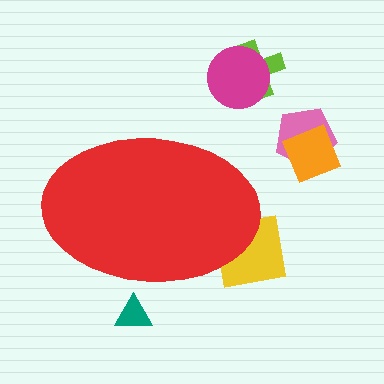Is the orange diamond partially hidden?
No, the orange diamond is fully visible.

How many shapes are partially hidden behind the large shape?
2 shapes are partially hidden.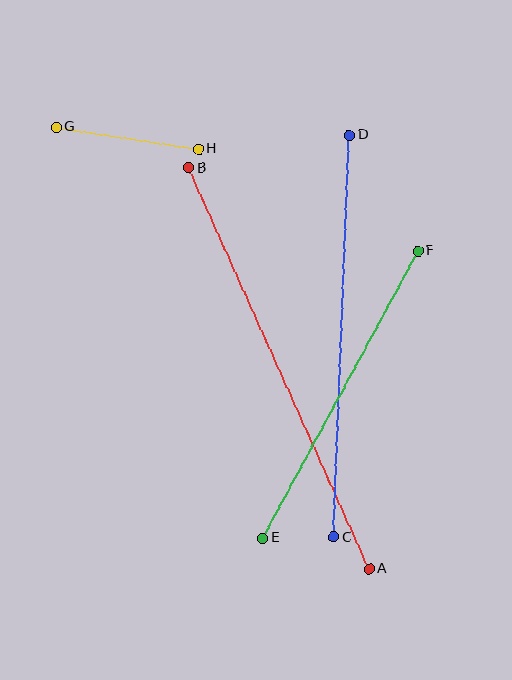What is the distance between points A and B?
The distance is approximately 440 pixels.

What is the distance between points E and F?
The distance is approximately 326 pixels.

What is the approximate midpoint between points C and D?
The midpoint is at approximately (341, 336) pixels.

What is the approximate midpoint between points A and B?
The midpoint is at approximately (279, 369) pixels.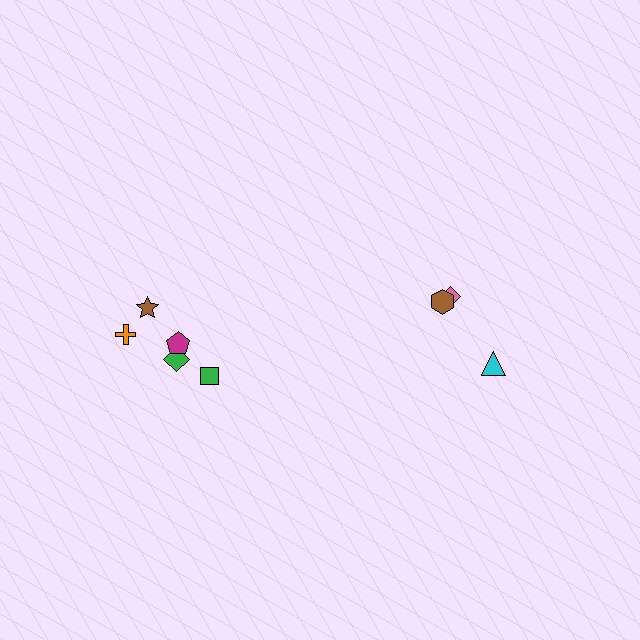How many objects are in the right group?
There are 3 objects.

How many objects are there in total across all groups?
There are 8 objects.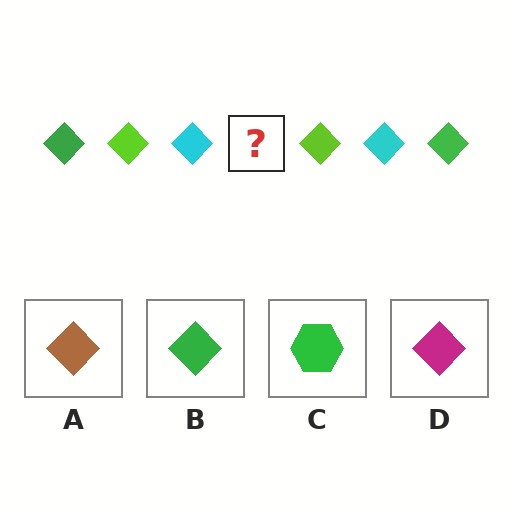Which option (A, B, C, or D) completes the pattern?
B.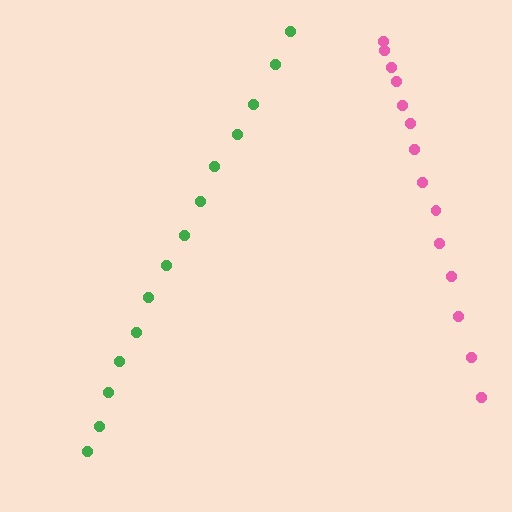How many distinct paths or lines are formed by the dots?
There are 2 distinct paths.